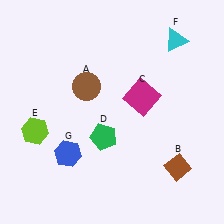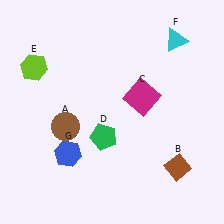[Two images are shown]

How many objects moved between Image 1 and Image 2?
2 objects moved between the two images.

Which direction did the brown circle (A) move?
The brown circle (A) moved down.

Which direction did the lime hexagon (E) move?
The lime hexagon (E) moved up.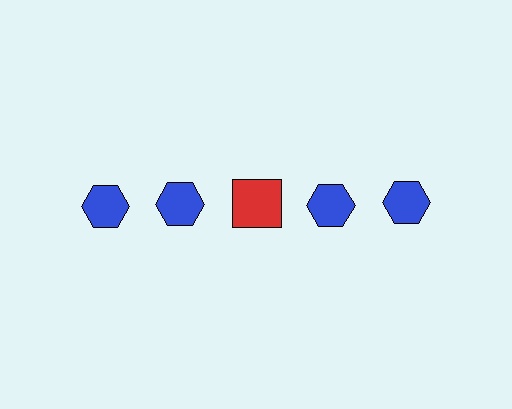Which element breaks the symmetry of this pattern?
The red square in the top row, center column breaks the symmetry. All other shapes are blue hexagons.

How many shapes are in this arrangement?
There are 5 shapes arranged in a grid pattern.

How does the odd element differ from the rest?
It differs in both color (red instead of blue) and shape (square instead of hexagon).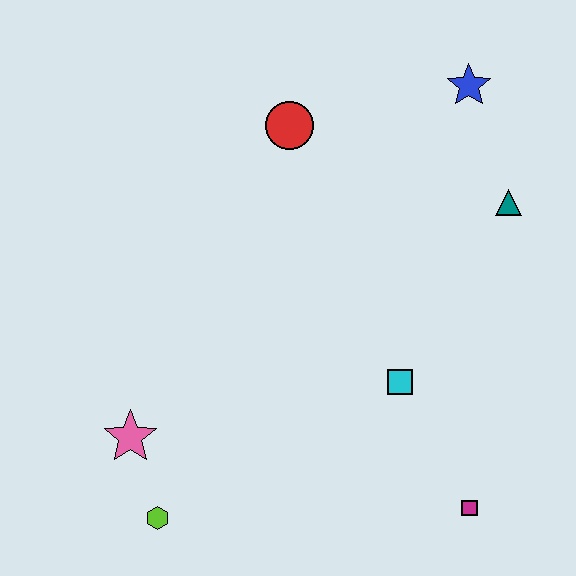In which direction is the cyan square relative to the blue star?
The cyan square is below the blue star.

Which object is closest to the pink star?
The lime hexagon is closest to the pink star.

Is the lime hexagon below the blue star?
Yes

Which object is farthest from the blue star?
The lime hexagon is farthest from the blue star.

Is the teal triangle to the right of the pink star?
Yes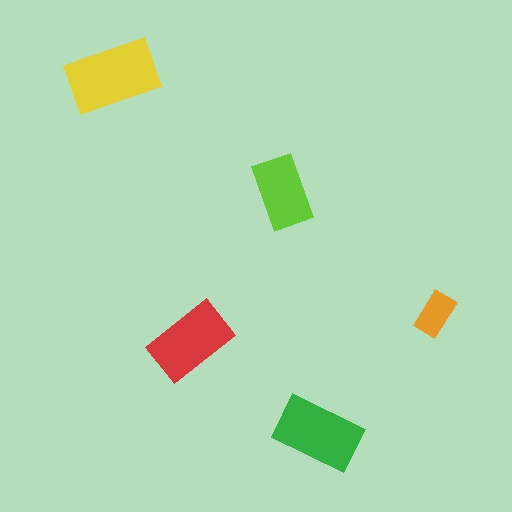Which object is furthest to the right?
The orange rectangle is rightmost.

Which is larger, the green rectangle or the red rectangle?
The green one.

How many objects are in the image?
There are 5 objects in the image.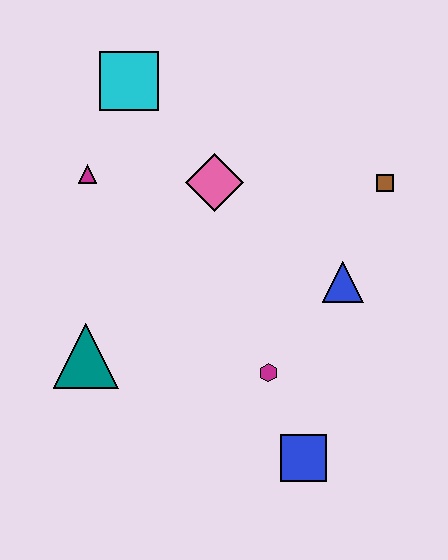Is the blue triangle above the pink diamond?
No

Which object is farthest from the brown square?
The teal triangle is farthest from the brown square.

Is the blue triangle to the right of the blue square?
Yes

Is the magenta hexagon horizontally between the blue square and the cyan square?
Yes